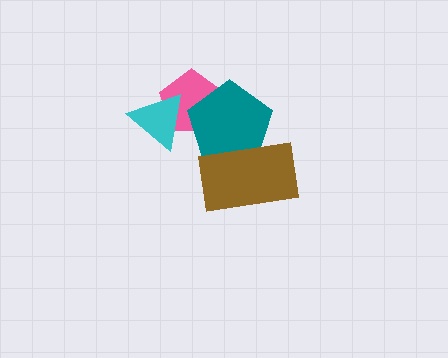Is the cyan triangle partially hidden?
No, no other shape covers it.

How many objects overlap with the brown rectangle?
1 object overlaps with the brown rectangle.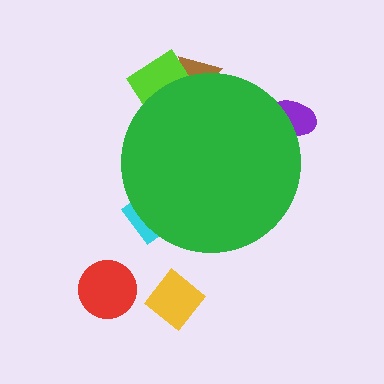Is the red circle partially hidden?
No, the red circle is fully visible.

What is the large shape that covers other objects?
A green circle.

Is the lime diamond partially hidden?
Yes, the lime diamond is partially hidden behind the green circle.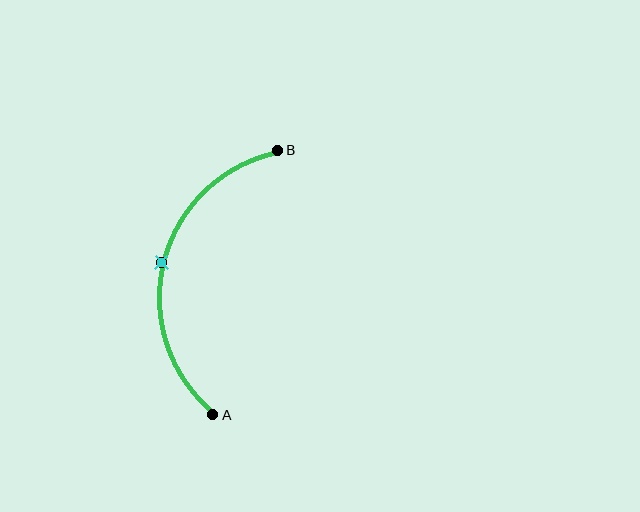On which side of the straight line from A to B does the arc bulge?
The arc bulges to the left of the straight line connecting A and B.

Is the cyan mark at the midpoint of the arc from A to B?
Yes. The cyan mark lies on the arc at equal arc-length from both A and B — it is the arc midpoint.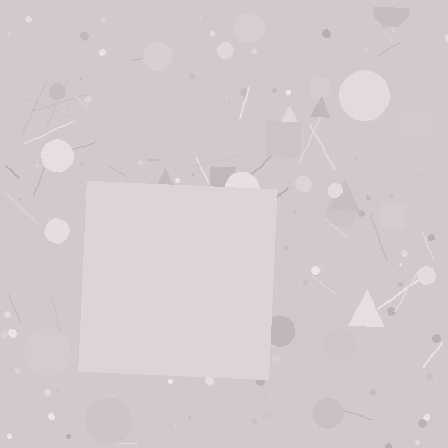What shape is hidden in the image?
A square is hidden in the image.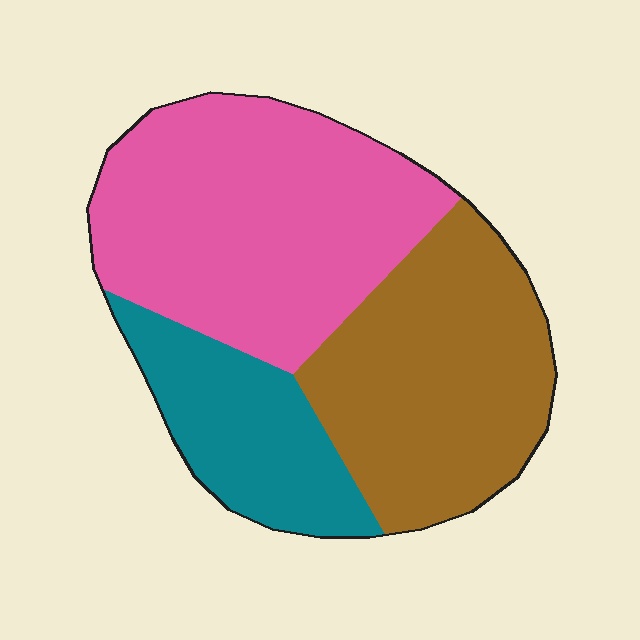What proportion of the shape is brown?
Brown takes up about three eighths (3/8) of the shape.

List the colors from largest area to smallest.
From largest to smallest: pink, brown, teal.